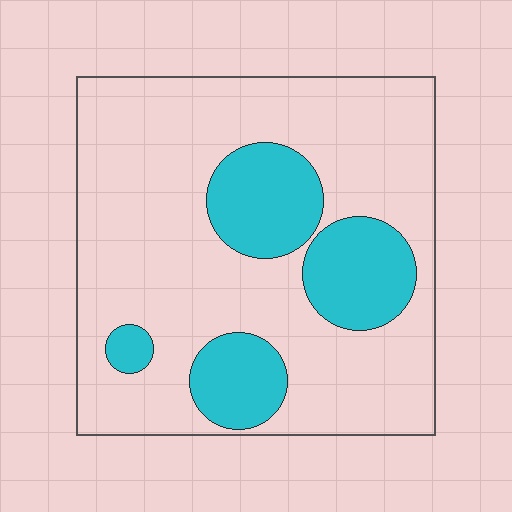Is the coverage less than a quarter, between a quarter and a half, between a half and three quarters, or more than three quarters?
Less than a quarter.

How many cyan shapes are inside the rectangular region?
4.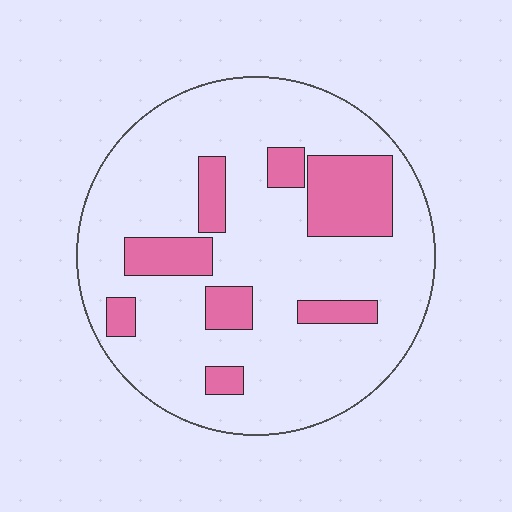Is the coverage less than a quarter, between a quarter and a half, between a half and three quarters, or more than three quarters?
Less than a quarter.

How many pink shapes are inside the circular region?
8.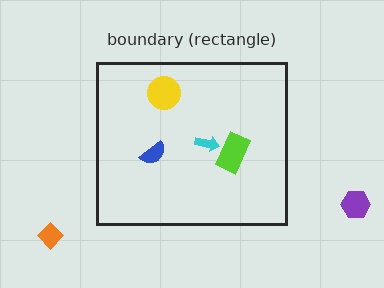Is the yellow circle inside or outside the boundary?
Inside.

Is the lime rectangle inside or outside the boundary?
Inside.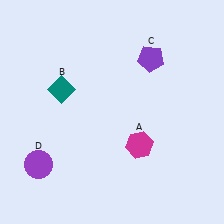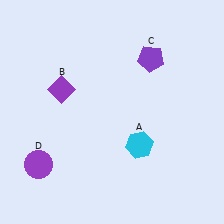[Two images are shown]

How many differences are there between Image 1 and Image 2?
There are 2 differences between the two images.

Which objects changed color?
A changed from magenta to cyan. B changed from teal to purple.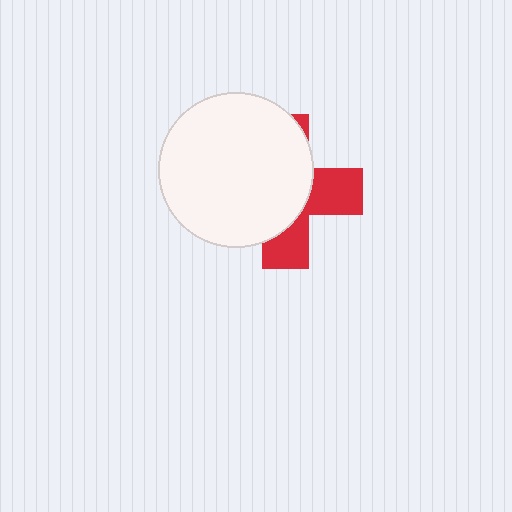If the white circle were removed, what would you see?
You would see the complete red cross.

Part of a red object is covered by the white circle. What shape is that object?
It is a cross.